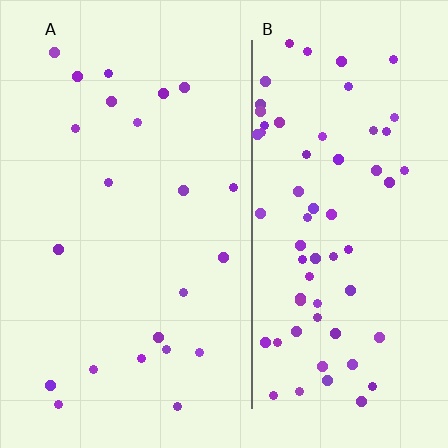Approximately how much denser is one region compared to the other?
Approximately 3.0× — region B over region A.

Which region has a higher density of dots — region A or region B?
B (the right).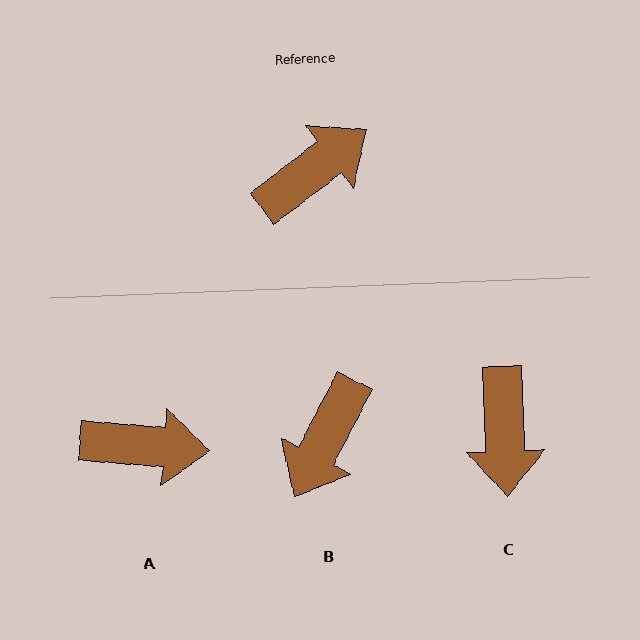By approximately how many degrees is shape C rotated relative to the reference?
Approximately 125 degrees clockwise.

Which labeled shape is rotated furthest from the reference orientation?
B, about 154 degrees away.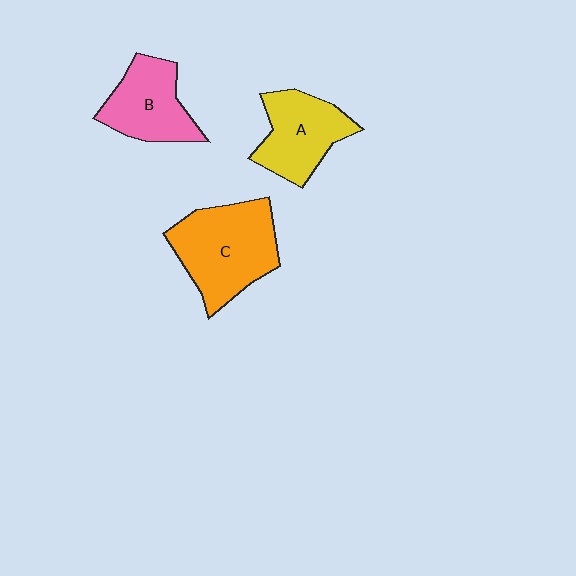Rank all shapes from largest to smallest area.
From largest to smallest: C (orange), A (yellow), B (pink).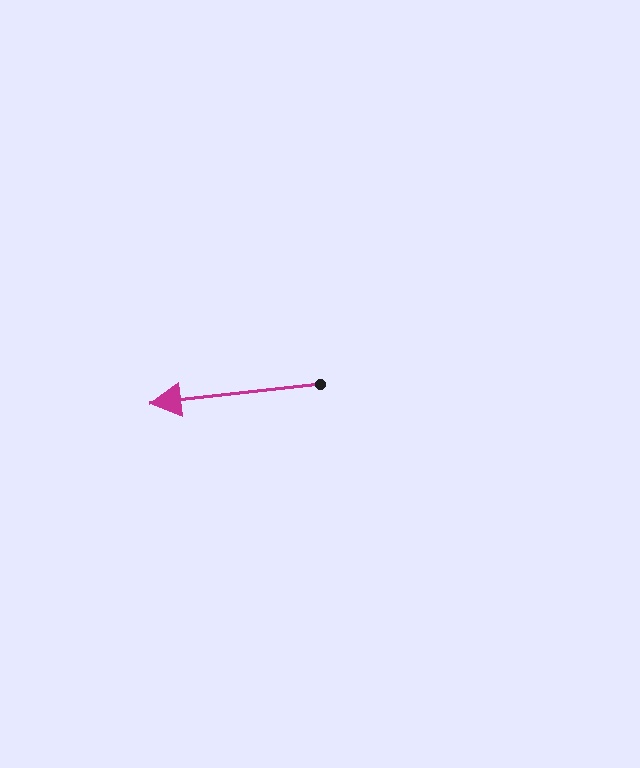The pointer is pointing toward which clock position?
Roughly 9 o'clock.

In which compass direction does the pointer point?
West.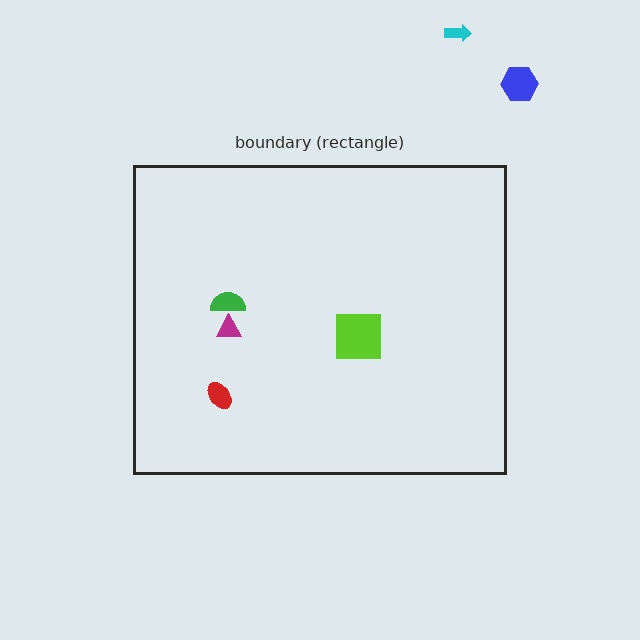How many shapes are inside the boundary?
4 inside, 2 outside.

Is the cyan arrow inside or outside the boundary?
Outside.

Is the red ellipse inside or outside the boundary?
Inside.